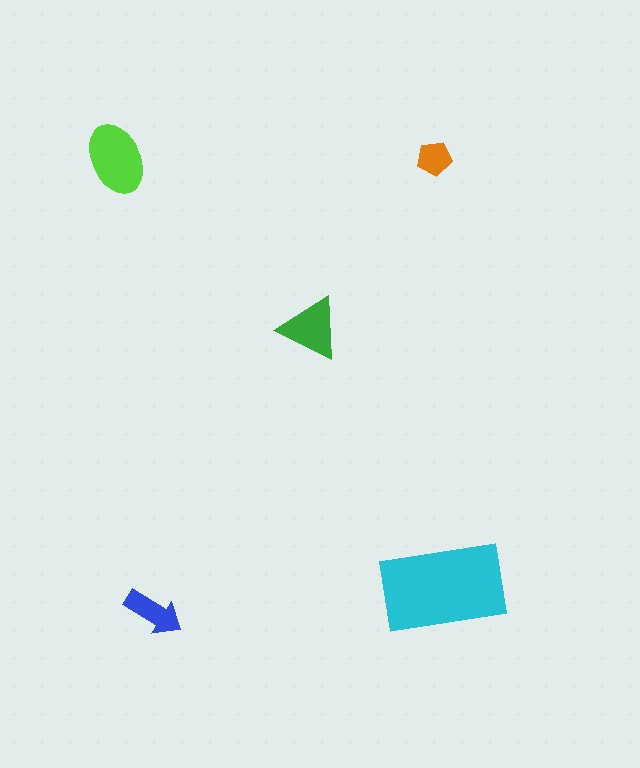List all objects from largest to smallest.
The cyan rectangle, the lime ellipse, the green triangle, the blue arrow, the orange pentagon.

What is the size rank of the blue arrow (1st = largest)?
4th.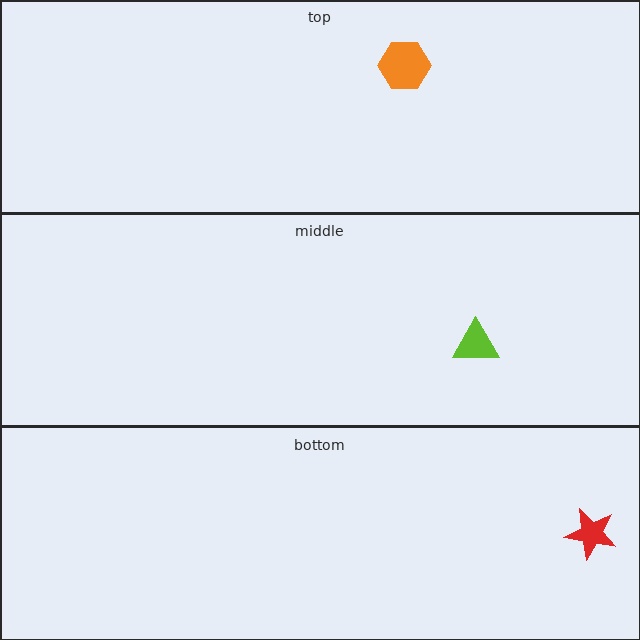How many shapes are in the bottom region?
1.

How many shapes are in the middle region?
1.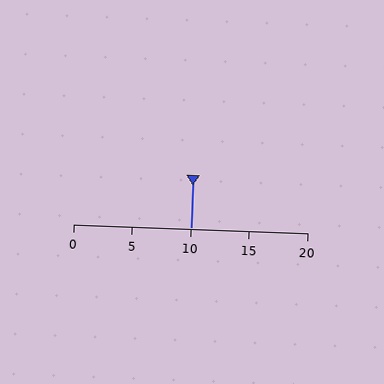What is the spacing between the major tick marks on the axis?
The major ticks are spaced 5 apart.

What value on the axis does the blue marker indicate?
The marker indicates approximately 10.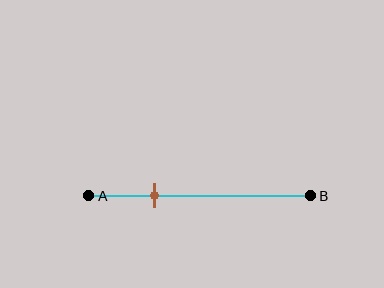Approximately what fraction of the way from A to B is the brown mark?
The brown mark is approximately 30% of the way from A to B.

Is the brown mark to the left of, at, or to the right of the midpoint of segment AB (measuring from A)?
The brown mark is to the left of the midpoint of segment AB.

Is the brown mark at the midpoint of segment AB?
No, the mark is at about 30% from A, not at the 50% midpoint.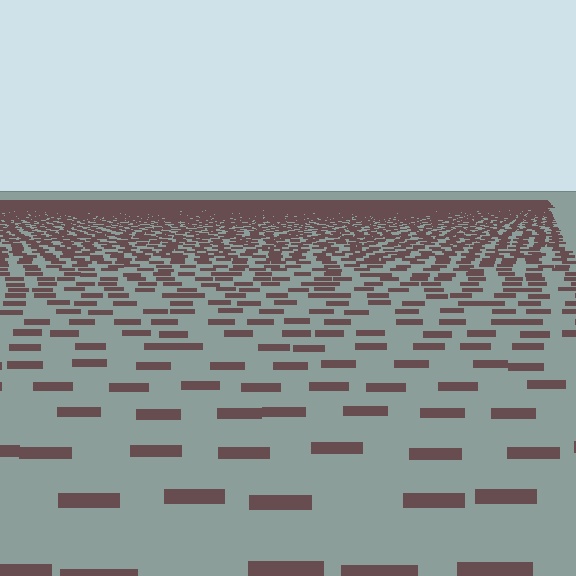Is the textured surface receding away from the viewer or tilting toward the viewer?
The surface is receding away from the viewer. Texture elements get smaller and denser toward the top.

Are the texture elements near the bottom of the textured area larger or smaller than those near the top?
Larger. Near the bottom, elements are closer to the viewer and appear at a bigger on-screen size.